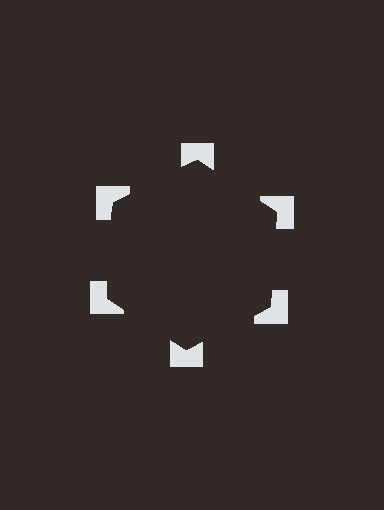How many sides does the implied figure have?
6 sides.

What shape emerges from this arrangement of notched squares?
An illusory hexagon — its edges are inferred from the aligned wedge cuts in the notched squares, not physically drawn.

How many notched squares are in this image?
There are 6 — one at each vertex of the illusory hexagon.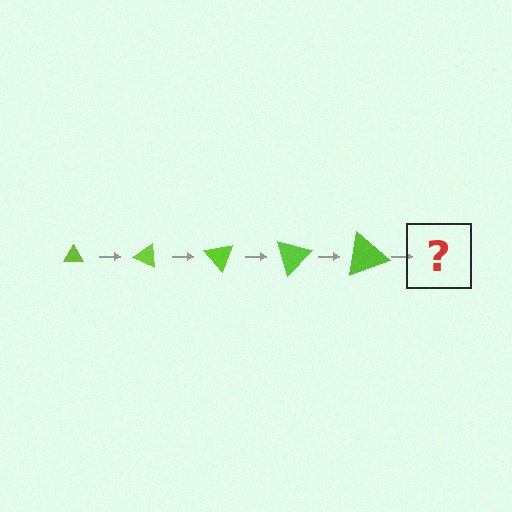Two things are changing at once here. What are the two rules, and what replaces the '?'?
The two rules are that the triangle grows larger each step and it rotates 25 degrees each step. The '?' should be a triangle, larger than the previous one and rotated 125 degrees from the start.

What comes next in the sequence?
The next element should be a triangle, larger than the previous one and rotated 125 degrees from the start.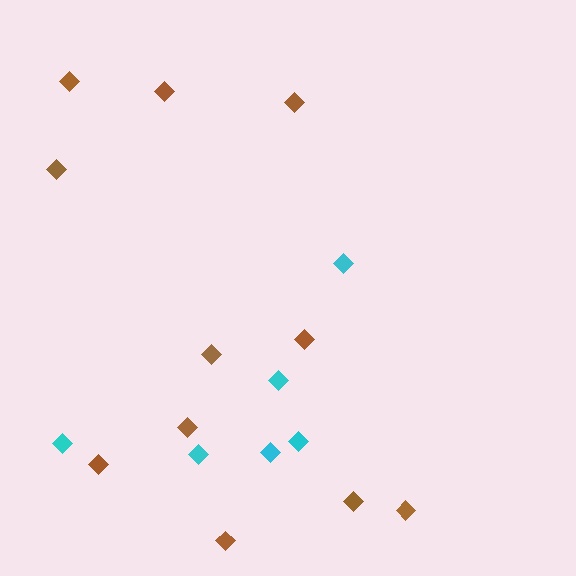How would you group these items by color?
There are 2 groups: one group of cyan diamonds (6) and one group of brown diamonds (11).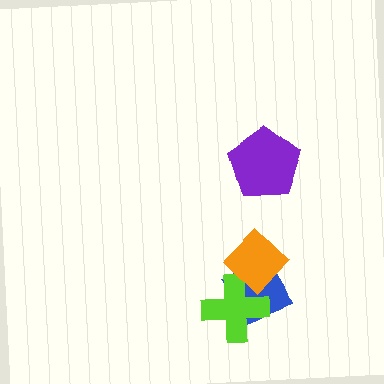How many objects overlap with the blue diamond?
2 objects overlap with the blue diamond.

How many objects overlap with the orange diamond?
2 objects overlap with the orange diamond.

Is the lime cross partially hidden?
Yes, it is partially covered by another shape.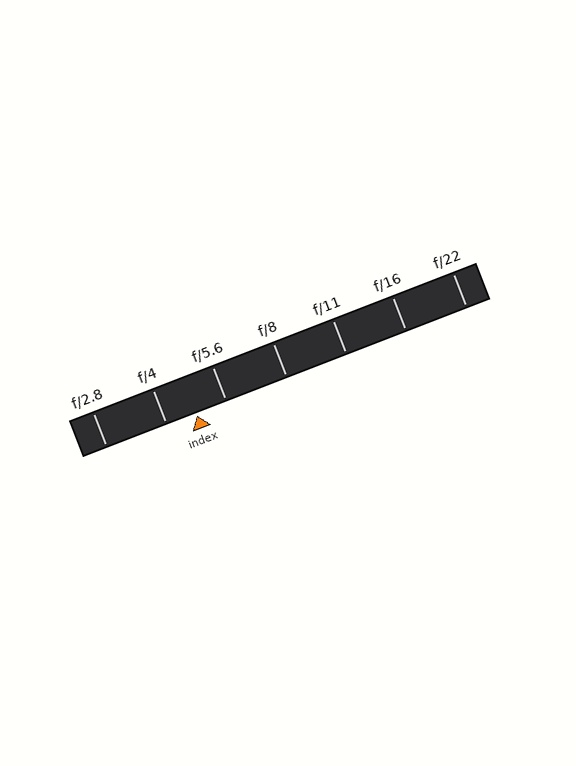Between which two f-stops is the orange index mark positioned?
The index mark is between f/4 and f/5.6.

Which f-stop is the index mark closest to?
The index mark is closest to f/4.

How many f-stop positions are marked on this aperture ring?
There are 7 f-stop positions marked.